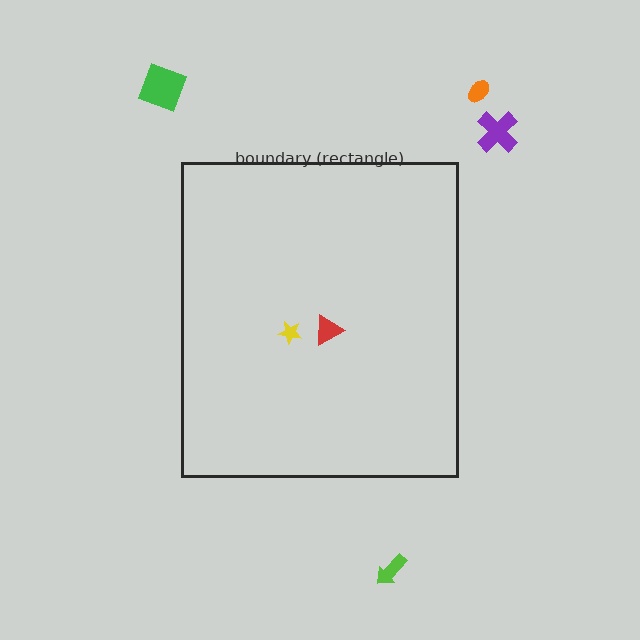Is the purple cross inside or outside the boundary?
Outside.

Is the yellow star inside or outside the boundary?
Inside.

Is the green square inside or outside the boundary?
Outside.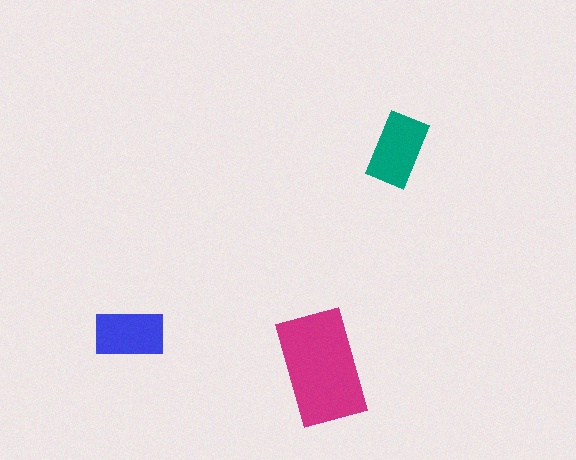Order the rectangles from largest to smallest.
the magenta one, the teal one, the blue one.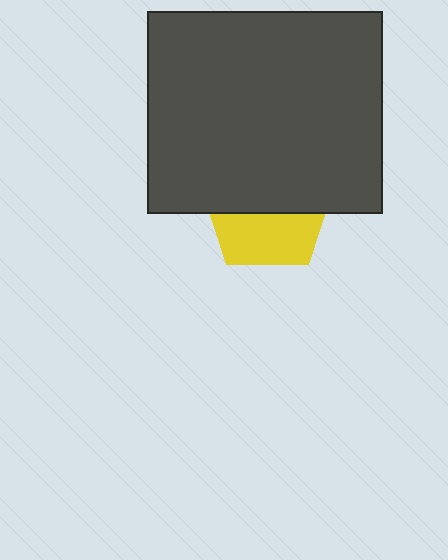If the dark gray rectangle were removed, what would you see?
You would see the complete yellow pentagon.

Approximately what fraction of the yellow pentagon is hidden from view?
Roughly 56% of the yellow pentagon is hidden behind the dark gray rectangle.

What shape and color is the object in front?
The object in front is a dark gray rectangle.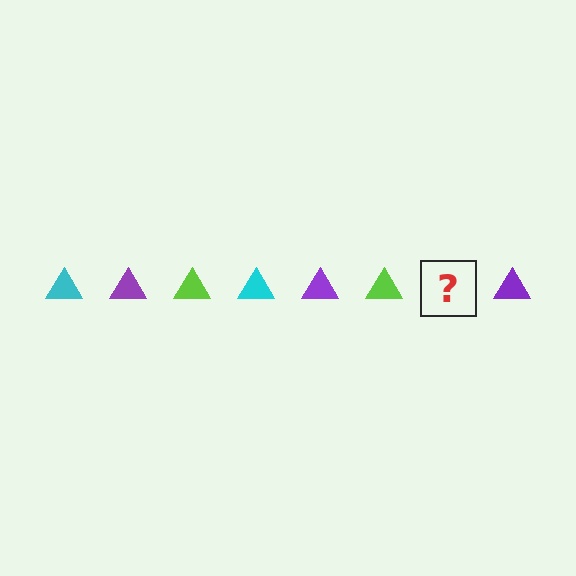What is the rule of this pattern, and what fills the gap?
The rule is that the pattern cycles through cyan, purple, lime triangles. The gap should be filled with a cyan triangle.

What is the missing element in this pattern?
The missing element is a cyan triangle.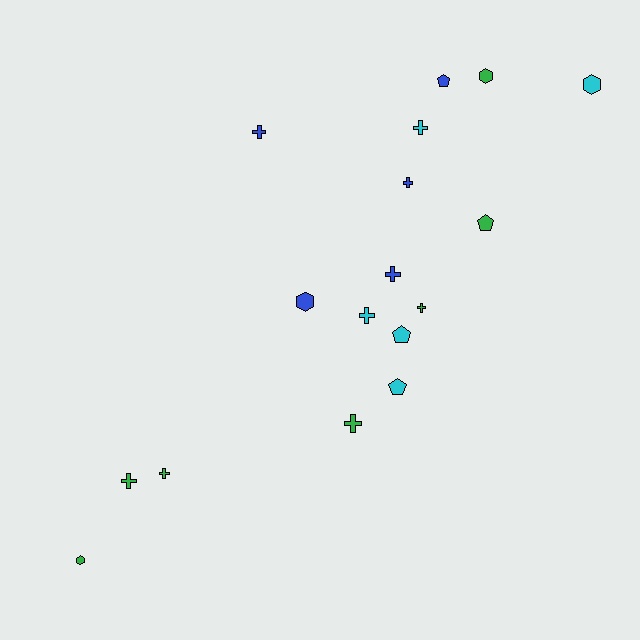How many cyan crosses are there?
There are 2 cyan crosses.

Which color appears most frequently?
Green, with 7 objects.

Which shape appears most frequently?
Cross, with 9 objects.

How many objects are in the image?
There are 17 objects.